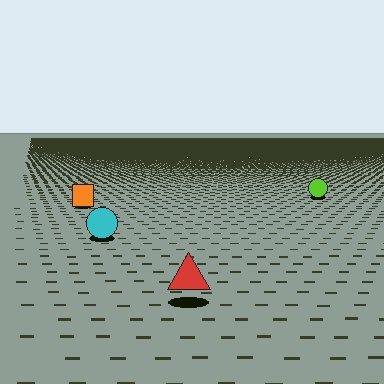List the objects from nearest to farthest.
From nearest to farthest: the red triangle, the cyan circle, the orange square, the lime circle.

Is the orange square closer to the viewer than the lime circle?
Yes. The orange square is closer — you can tell from the texture gradient: the ground texture is coarser near it.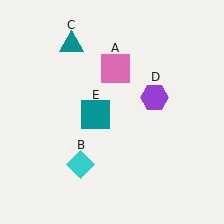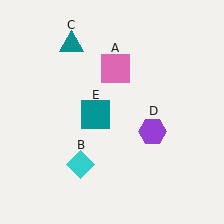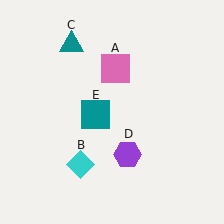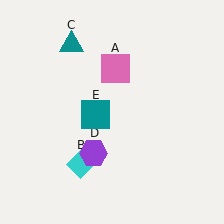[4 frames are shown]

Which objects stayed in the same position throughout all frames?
Pink square (object A) and cyan diamond (object B) and teal triangle (object C) and teal square (object E) remained stationary.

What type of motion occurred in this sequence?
The purple hexagon (object D) rotated clockwise around the center of the scene.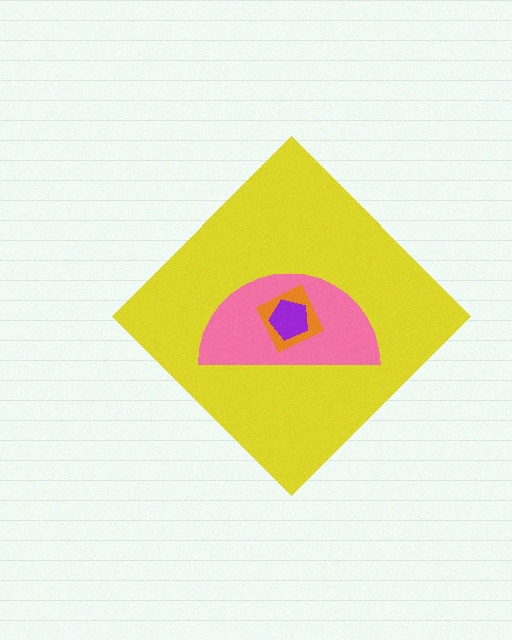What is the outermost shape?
The yellow diamond.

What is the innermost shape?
The purple pentagon.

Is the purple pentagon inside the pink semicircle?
Yes.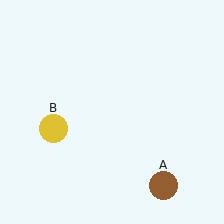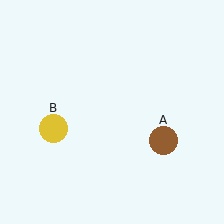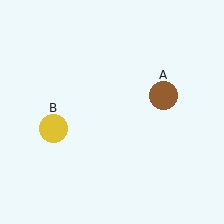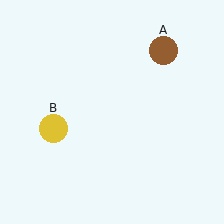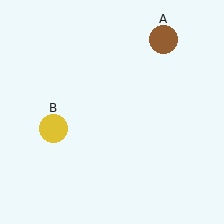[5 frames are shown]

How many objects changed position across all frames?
1 object changed position: brown circle (object A).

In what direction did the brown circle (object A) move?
The brown circle (object A) moved up.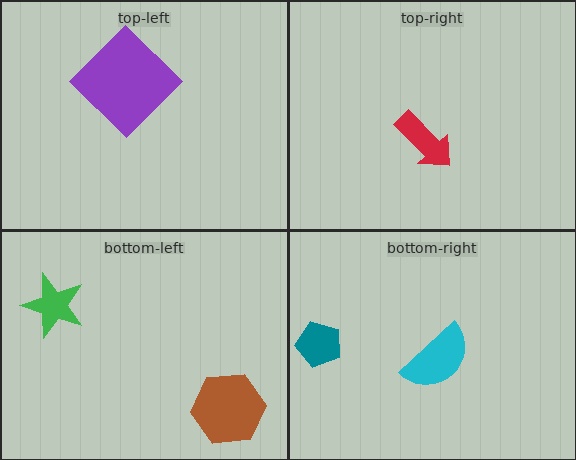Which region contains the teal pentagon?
The bottom-right region.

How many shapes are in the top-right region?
1.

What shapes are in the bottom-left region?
The brown hexagon, the green star.